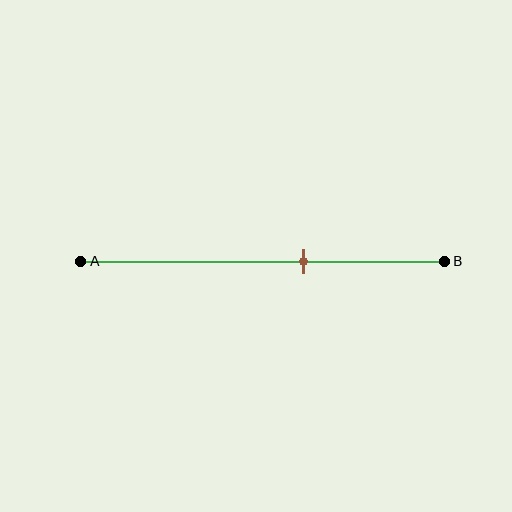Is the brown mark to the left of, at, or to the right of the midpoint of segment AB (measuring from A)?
The brown mark is to the right of the midpoint of segment AB.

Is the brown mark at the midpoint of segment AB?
No, the mark is at about 60% from A, not at the 50% midpoint.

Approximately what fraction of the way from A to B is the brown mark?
The brown mark is approximately 60% of the way from A to B.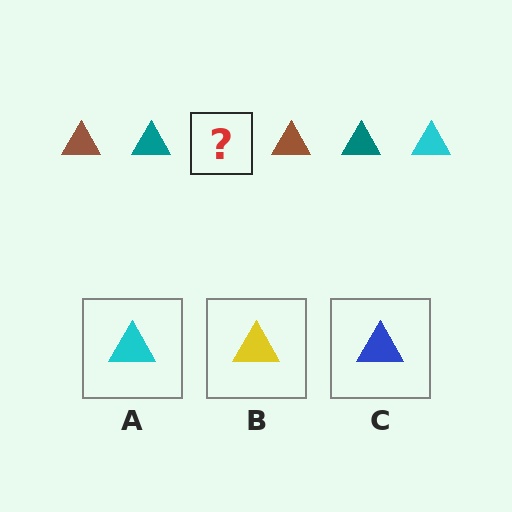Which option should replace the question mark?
Option A.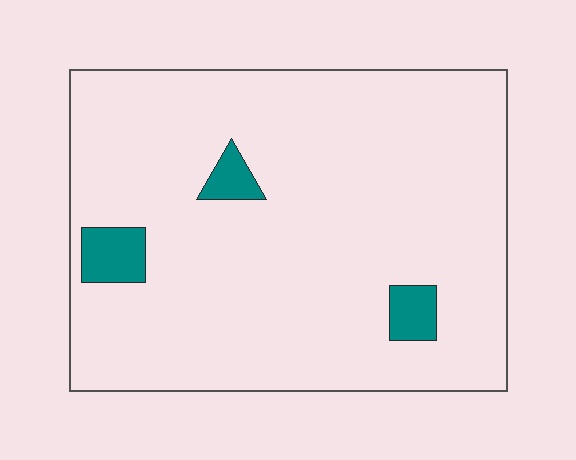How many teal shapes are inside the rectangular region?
3.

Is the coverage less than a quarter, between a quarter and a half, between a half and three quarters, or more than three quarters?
Less than a quarter.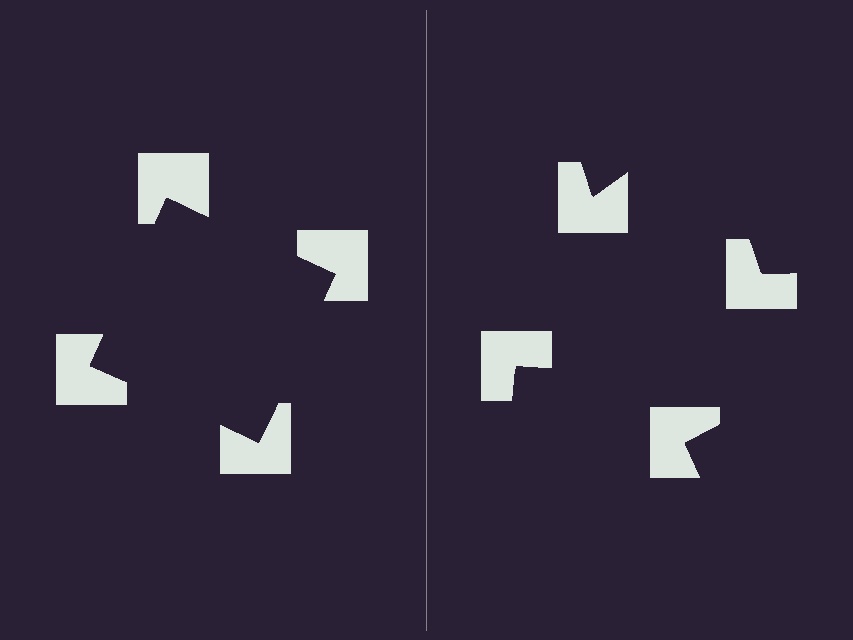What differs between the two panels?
The notched squares are positioned identically on both sides; only the wedge orientations differ. On the left they align to a square; on the right they are misaligned.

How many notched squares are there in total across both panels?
8 — 4 on each side.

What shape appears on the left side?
An illusory square.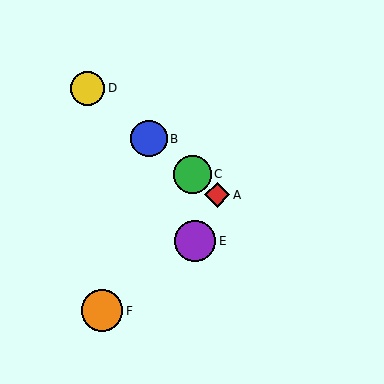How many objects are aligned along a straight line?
4 objects (A, B, C, D) are aligned along a straight line.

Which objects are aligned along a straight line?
Objects A, B, C, D are aligned along a straight line.